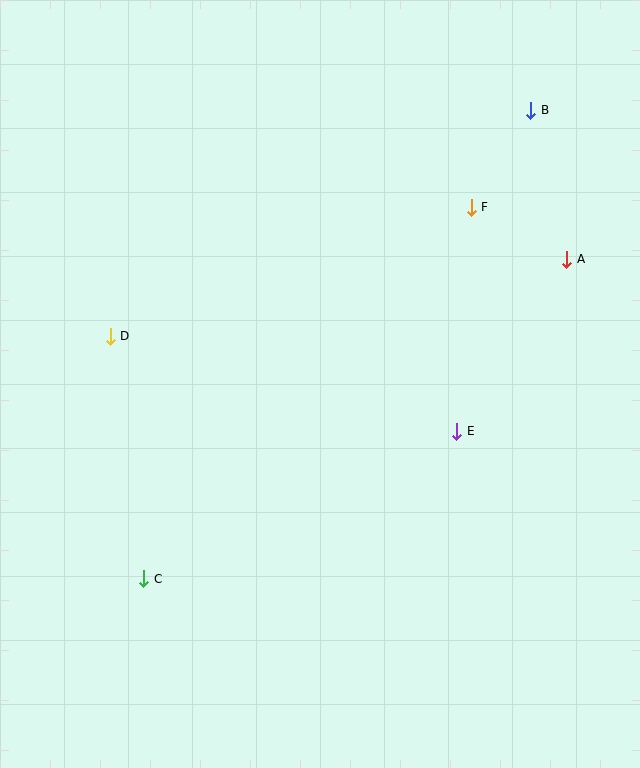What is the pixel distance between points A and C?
The distance between A and C is 530 pixels.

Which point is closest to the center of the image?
Point E at (457, 431) is closest to the center.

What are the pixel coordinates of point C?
Point C is at (144, 579).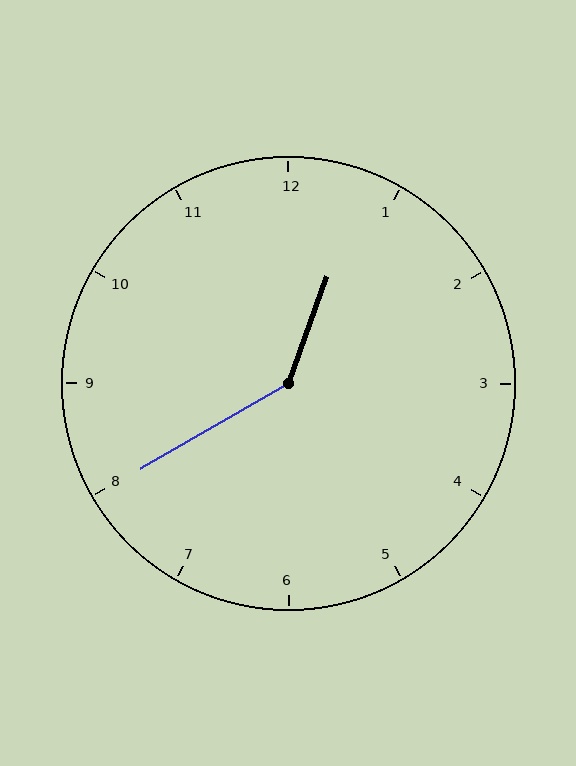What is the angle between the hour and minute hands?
Approximately 140 degrees.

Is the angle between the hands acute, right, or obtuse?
It is obtuse.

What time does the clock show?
12:40.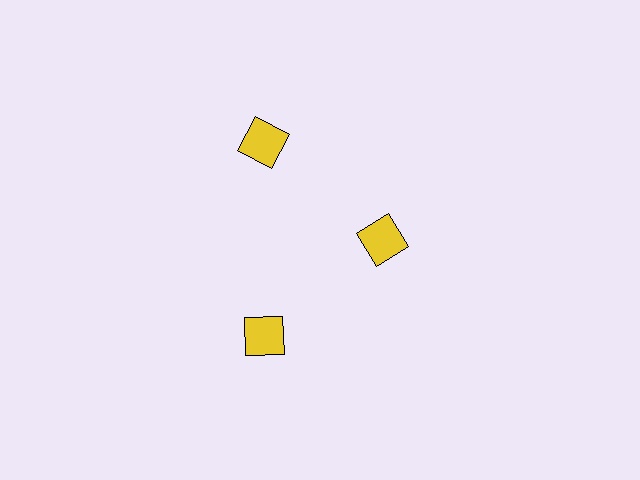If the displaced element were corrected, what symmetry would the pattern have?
It would have 3-fold rotational symmetry — the pattern would map onto itself every 120 degrees.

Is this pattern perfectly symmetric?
No. The 3 yellow squares are arranged in a ring, but one element near the 3 o'clock position is pulled inward toward the center, breaking the 3-fold rotational symmetry.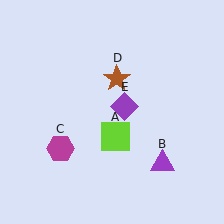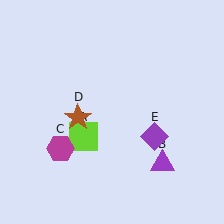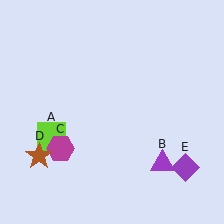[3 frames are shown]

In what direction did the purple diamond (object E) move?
The purple diamond (object E) moved down and to the right.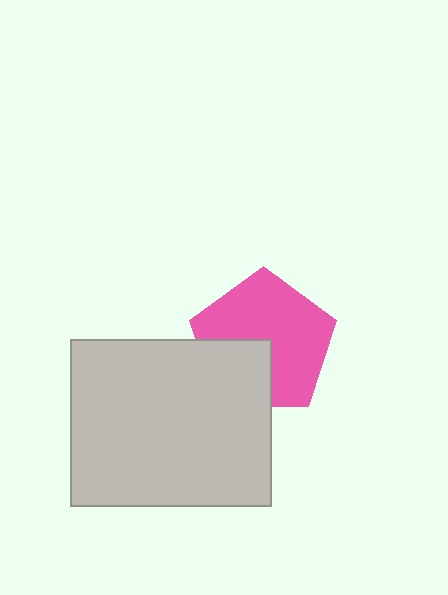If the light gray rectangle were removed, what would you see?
You would see the complete pink pentagon.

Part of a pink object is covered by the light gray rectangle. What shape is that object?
It is a pentagon.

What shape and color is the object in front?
The object in front is a light gray rectangle.